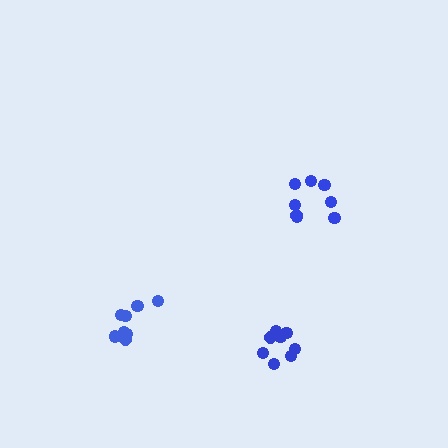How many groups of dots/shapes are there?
There are 3 groups.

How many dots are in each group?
Group 1: 8 dots, Group 2: 8 dots, Group 3: 8 dots (24 total).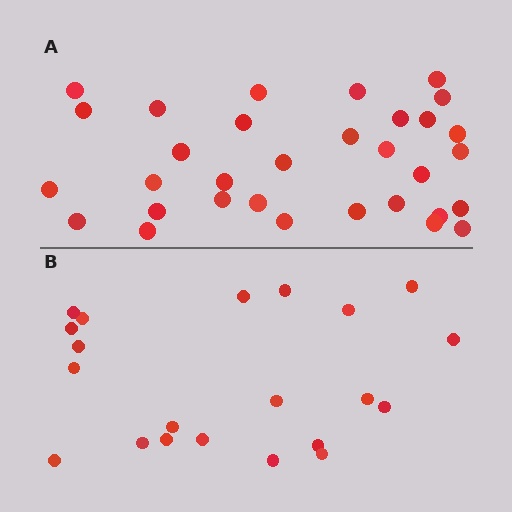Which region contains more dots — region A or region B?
Region A (the top region) has more dots.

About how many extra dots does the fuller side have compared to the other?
Region A has roughly 12 or so more dots than region B.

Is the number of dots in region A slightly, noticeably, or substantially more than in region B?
Region A has substantially more. The ratio is roughly 1.5 to 1.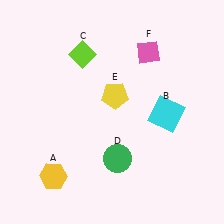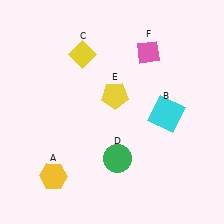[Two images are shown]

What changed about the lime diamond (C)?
In Image 1, C is lime. In Image 2, it changed to yellow.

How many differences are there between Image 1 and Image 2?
There is 1 difference between the two images.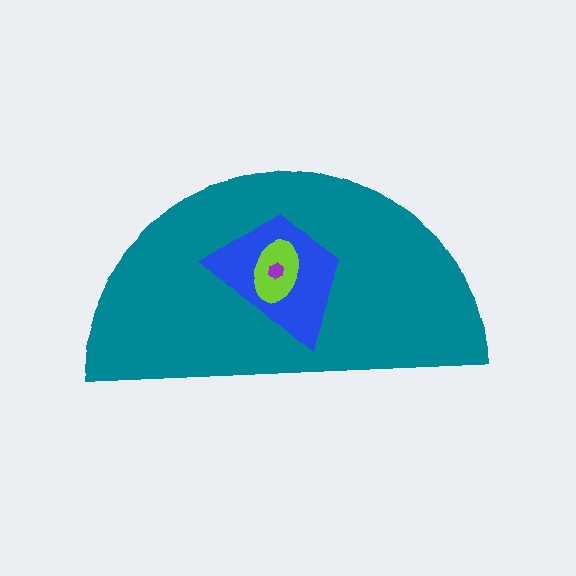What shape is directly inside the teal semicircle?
The blue trapezoid.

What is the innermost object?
The purple hexagon.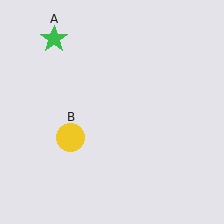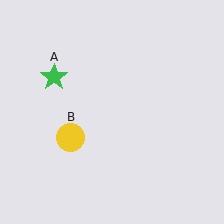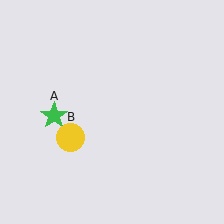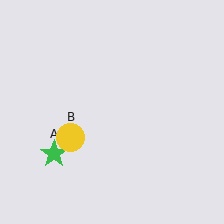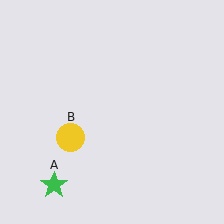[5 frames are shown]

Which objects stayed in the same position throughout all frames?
Yellow circle (object B) remained stationary.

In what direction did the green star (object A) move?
The green star (object A) moved down.